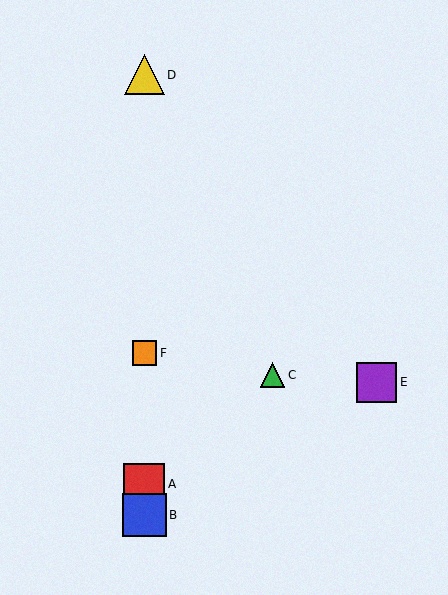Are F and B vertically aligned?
Yes, both are at x≈144.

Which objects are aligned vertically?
Objects A, B, D, F are aligned vertically.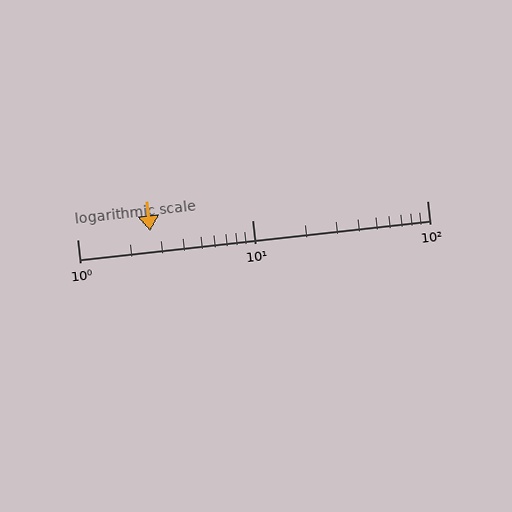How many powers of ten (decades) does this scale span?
The scale spans 2 decades, from 1 to 100.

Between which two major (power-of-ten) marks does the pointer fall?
The pointer is between 1 and 10.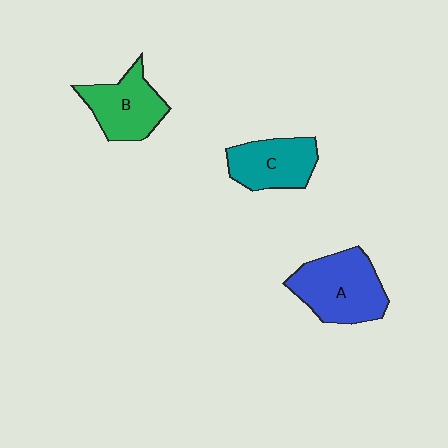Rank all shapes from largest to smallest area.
From largest to smallest: A (blue), B (green), C (teal).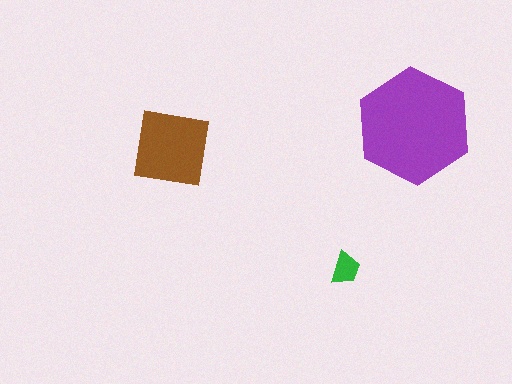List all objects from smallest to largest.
The green trapezoid, the brown square, the purple hexagon.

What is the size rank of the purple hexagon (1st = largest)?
1st.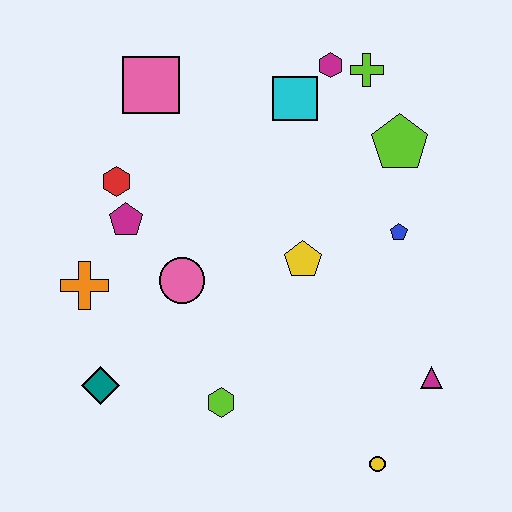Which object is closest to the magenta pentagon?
The red hexagon is closest to the magenta pentagon.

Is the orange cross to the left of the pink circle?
Yes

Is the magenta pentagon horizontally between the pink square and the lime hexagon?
No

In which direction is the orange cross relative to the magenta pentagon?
The orange cross is below the magenta pentagon.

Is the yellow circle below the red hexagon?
Yes